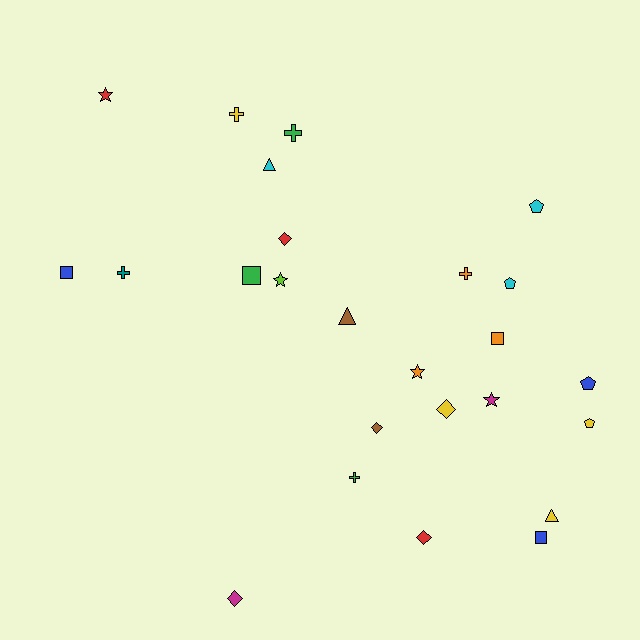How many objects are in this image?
There are 25 objects.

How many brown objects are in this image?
There are 2 brown objects.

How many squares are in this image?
There are 4 squares.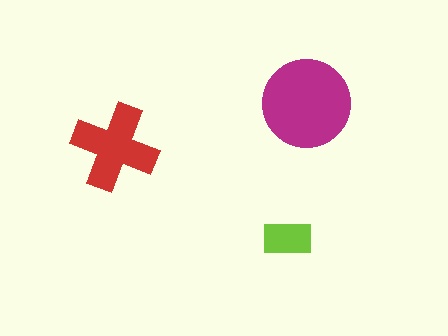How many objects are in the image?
There are 3 objects in the image.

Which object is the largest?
The magenta circle.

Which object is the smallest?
The lime rectangle.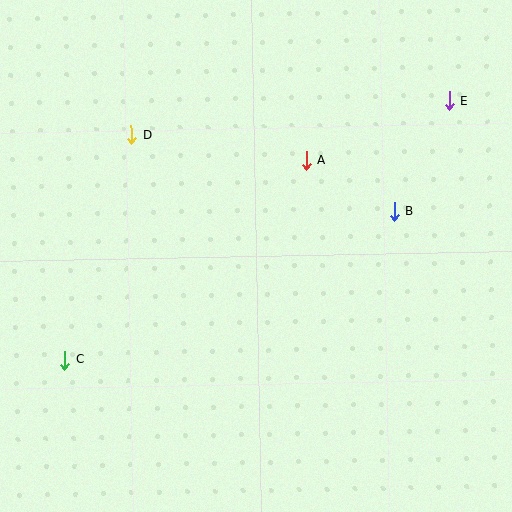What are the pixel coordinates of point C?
Point C is at (65, 360).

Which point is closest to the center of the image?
Point A at (307, 160) is closest to the center.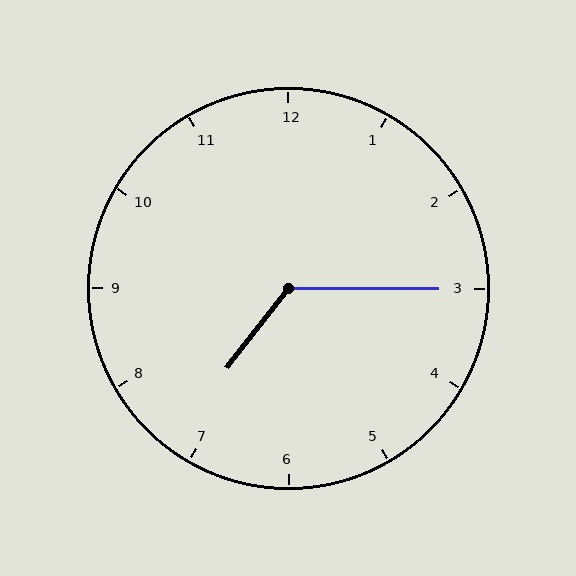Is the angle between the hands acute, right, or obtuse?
It is obtuse.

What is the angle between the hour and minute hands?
Approximately 128 degrees.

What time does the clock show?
7:15.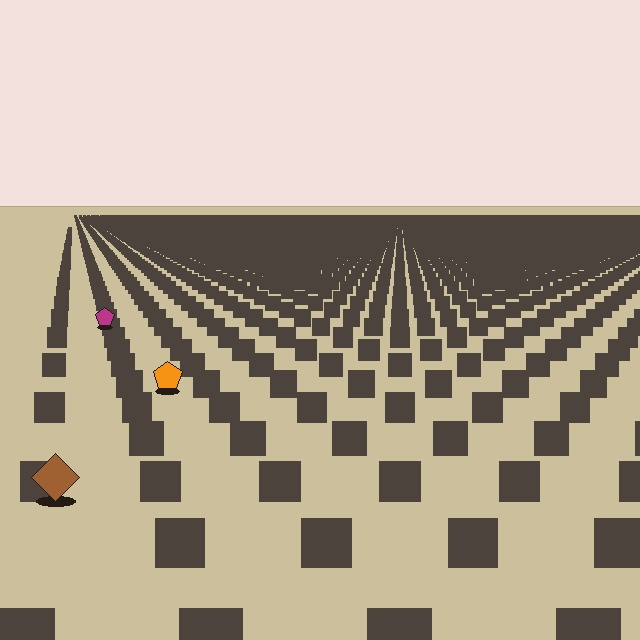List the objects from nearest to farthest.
From nearest to farthest: the brown diamond, the orange pentagon, the magenta pentagon.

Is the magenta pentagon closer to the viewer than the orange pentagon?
No. The orange pentagon is closer — you can tell from the texture gradient: the ground texture is coarser near it.